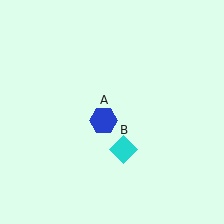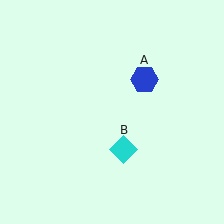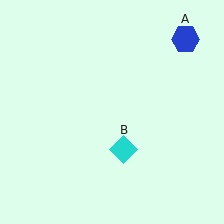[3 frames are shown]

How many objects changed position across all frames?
1 object changed position: blue hexagon (object A).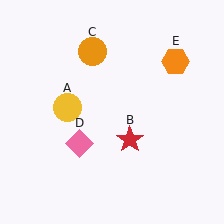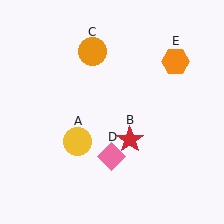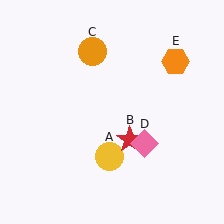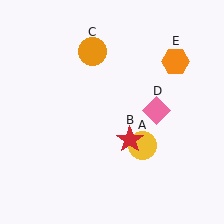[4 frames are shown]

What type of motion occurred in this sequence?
The yellow circle (object A), pink diamond (object D) rotated counterclockwise around the center of the scene.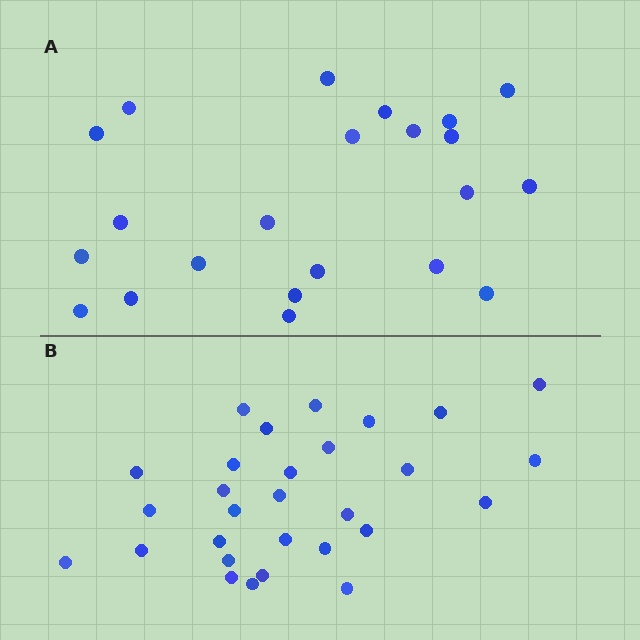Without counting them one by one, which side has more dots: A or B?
Region B (the bottom region) has more dots.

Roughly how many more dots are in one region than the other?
Region B has roughly 8 or so more dots than region A.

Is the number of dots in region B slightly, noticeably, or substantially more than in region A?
Region B has noticeably more, but not dramatically so. The ratio is roughly 1.3 to 1.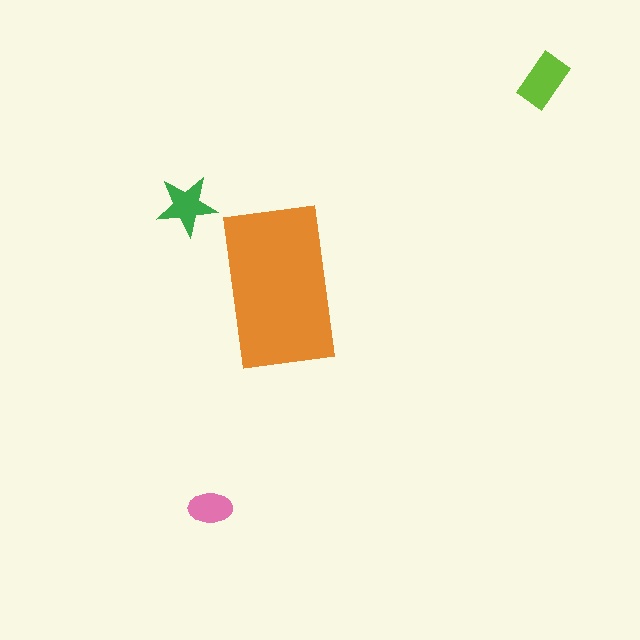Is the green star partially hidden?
No, the green star is fully visible.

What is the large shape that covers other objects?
An orange rectangle.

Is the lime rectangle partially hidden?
No, the lime rectangle is fully visible.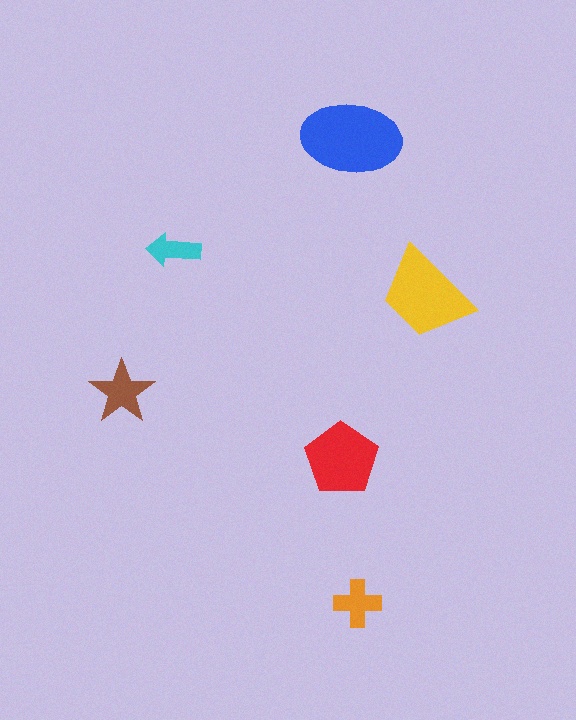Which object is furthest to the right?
The yellow trapezoid is rightmost.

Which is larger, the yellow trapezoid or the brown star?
The yellow trapezoid.